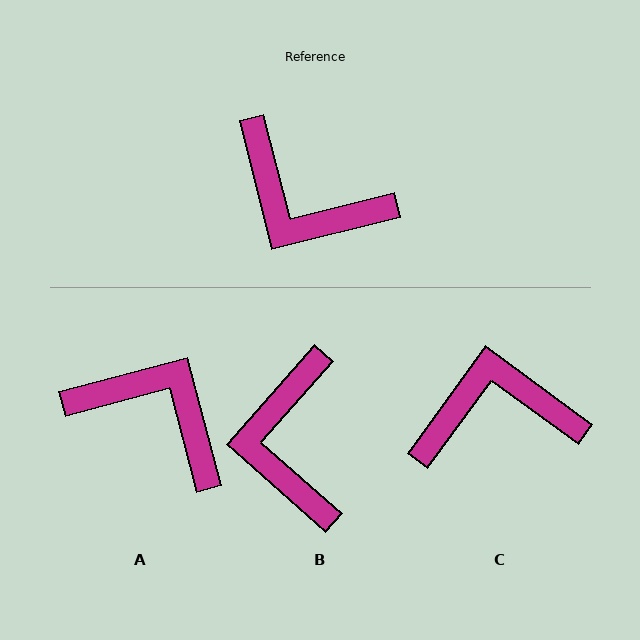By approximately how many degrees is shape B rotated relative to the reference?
Approximately 56 degrees clockwise.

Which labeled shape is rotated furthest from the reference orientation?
A, about 179 degrees away.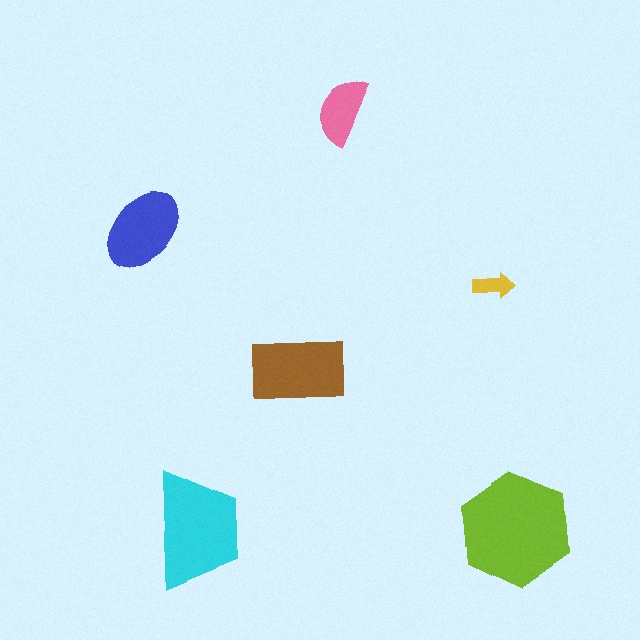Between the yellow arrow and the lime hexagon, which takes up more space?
The lime hexagon.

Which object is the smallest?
The yellow arrow.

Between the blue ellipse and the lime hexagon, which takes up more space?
The lime hexagon.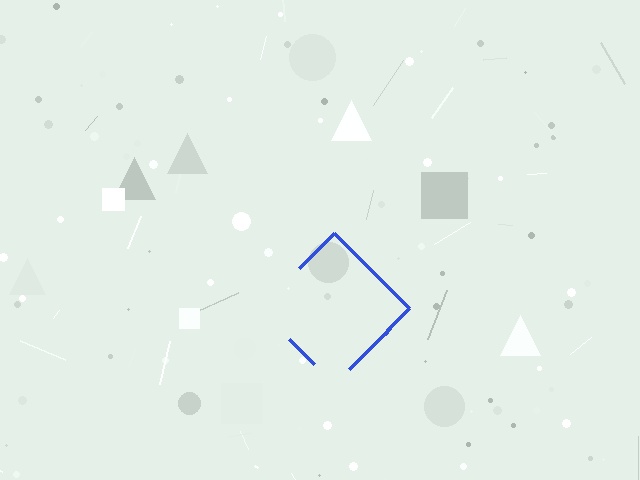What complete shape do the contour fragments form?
The contour fragments form a diamond.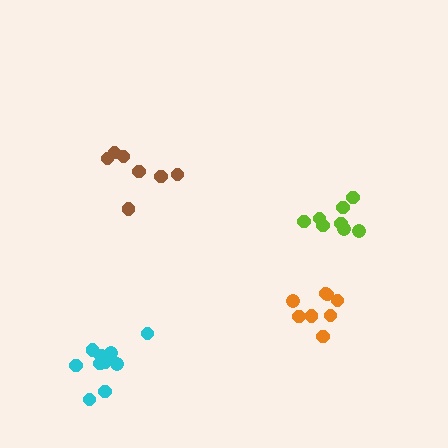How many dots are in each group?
Group 1: 8 dots, Group 2: 7 dots, Group 3: 8 dots, Group 4: 10 dots (33 total).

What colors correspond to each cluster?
The clusters are colored: orange, brown, lime, cyan.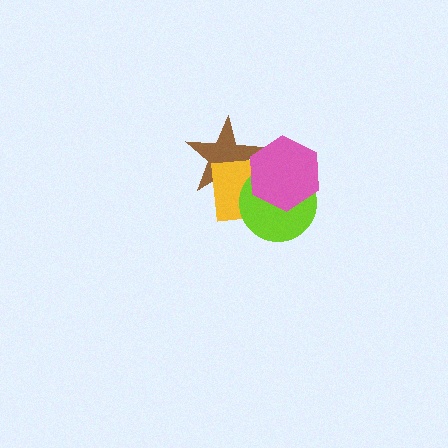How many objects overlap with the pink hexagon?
3 objects overlap with the pink hexagon.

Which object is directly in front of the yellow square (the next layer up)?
The lime circle is directly in front of the yellow square.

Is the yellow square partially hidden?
Yes, it is partially covered by another shape.